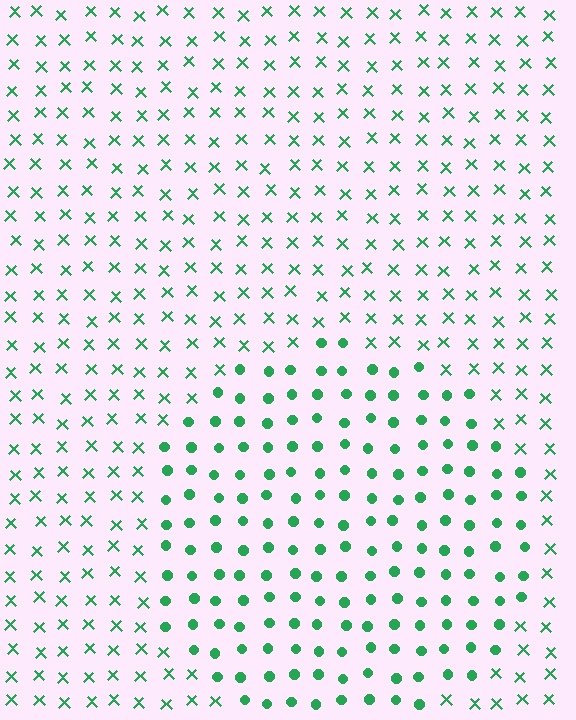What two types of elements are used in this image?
The image uses circles inside the circle region and X marks outside it.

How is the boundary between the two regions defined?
The boundary is defined by a change in element shape: circles inside vs. X marks outside. All elements share the same color and spacing.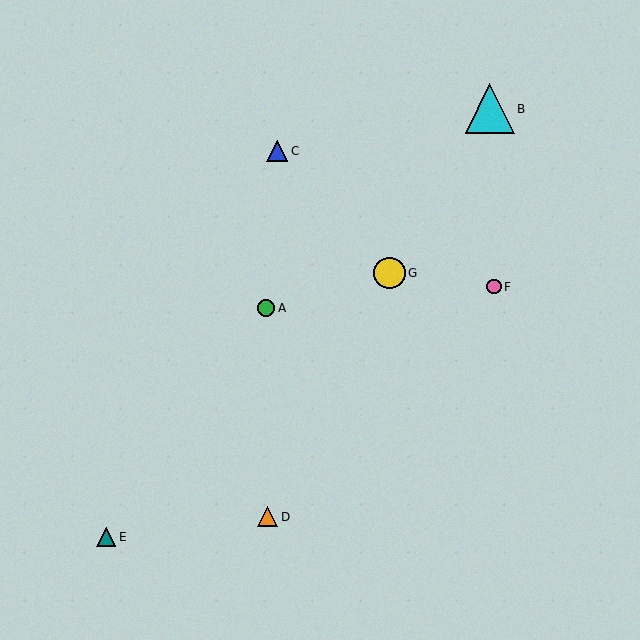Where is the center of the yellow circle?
The center of the yellow circle is at (389, 273).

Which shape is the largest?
The cyan triangle (labeled B) is the largest.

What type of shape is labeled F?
Shape F is a pink circle.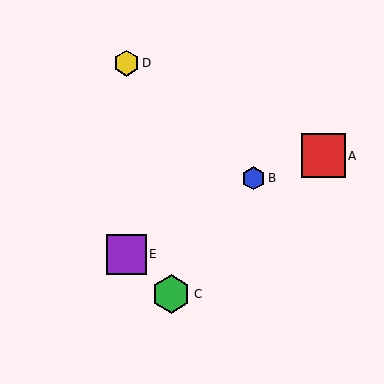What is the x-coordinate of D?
Object D is at x≈126.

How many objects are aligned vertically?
2 objects (D, E) are aligned vertically.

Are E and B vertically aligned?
No, E is at x≈126 and B is at x≈253.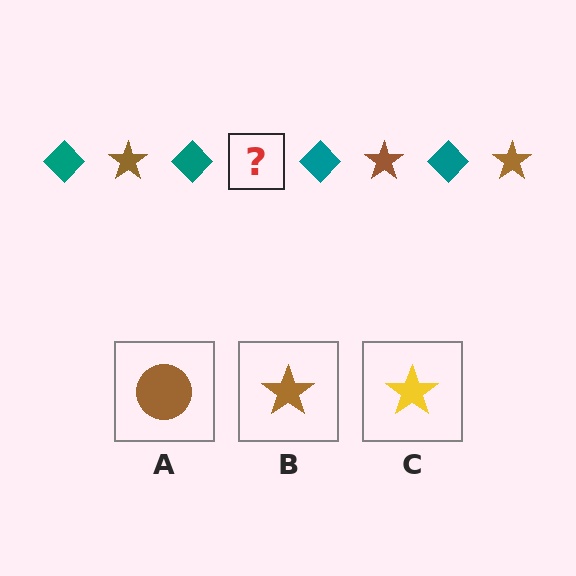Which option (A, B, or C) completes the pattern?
B.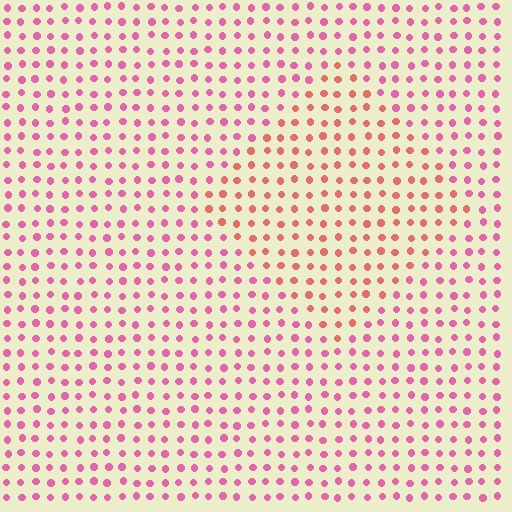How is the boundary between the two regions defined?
The boundary is defined purely by a slight shift in hue (about 39 degrees). Spacing, size, and orientation are identical on both sides.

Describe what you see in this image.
The image is filled with small pink elements in a uniform arrangement. A diamond-shaped region is visible where the elements are tinted to a slightly different hue, forming a subtle color boundary.